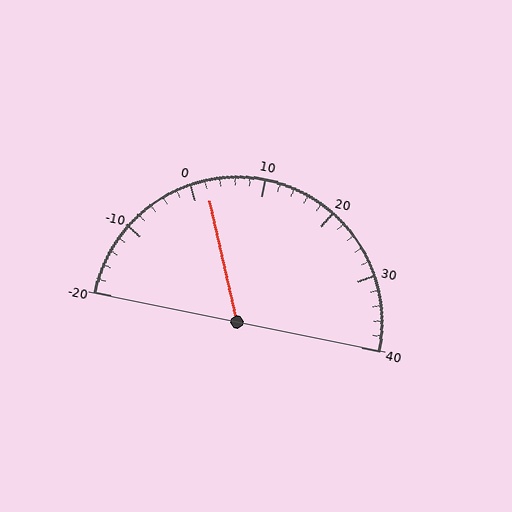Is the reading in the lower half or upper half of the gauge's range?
The reading is in the lower half of the range (-20 to 40).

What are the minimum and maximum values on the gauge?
The gauge ranges from -20 to 40.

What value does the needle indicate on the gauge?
The needle indicates approximately 2.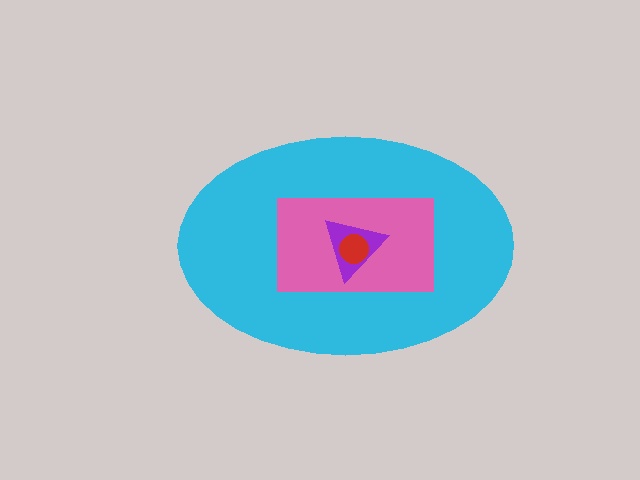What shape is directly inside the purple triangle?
The red circle.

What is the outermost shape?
The cyan ellipse.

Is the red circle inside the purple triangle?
Yes.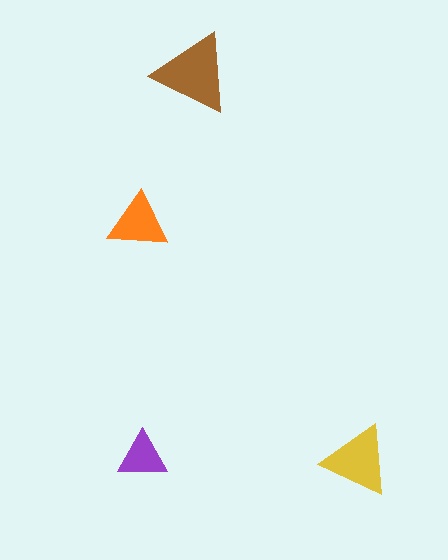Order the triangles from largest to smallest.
the brown one, the yellow one, the orange one, the purple one.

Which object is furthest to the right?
The yellow triangle is rightmost.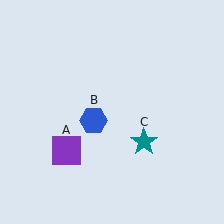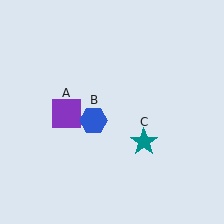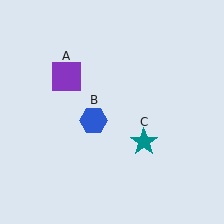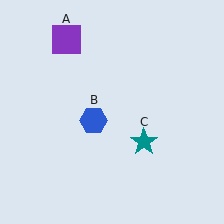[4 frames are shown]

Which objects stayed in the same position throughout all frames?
Blue hexagon (object B) and teal star (object C) remained stationary.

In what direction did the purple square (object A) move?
The purple square (object A) moved up.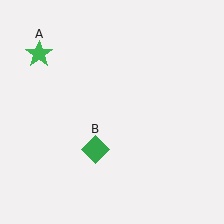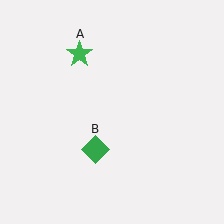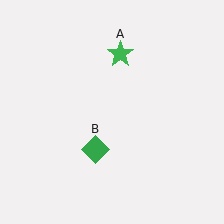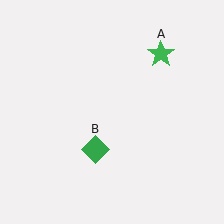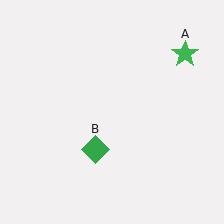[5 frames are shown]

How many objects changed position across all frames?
1 object changed position: green star (object A).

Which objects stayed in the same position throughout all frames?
Green diamond (object B) remained stationary.